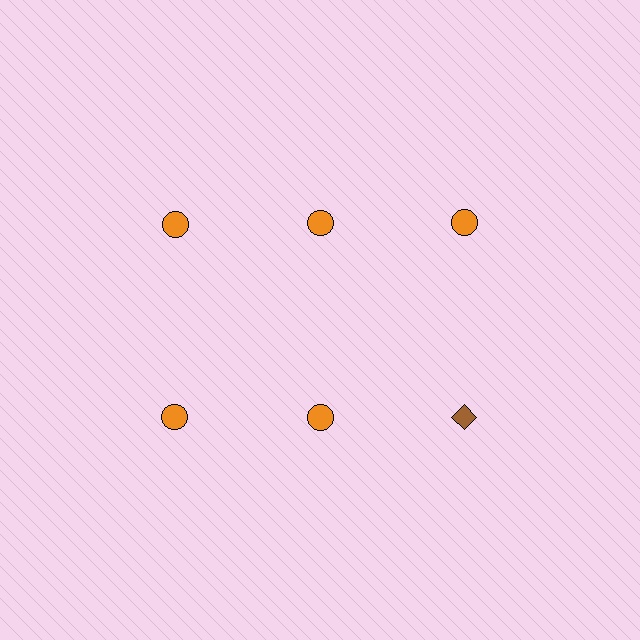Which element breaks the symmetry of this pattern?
The brown diamond in the second row, center column breaks the symmetry. All other shapes are orange circles.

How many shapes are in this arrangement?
There are 6 shapes arranged in a grid pattern.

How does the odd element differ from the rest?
It differs in both color (brown instead of orange) and shape (diamond instead of circle).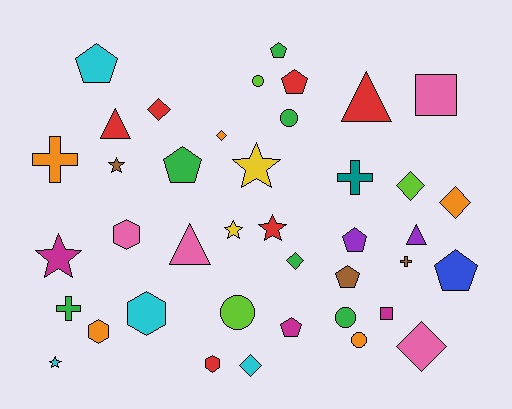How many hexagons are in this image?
There are 4 hexagons.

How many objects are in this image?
There are 40 objects.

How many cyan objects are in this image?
There are 4 cyan objects.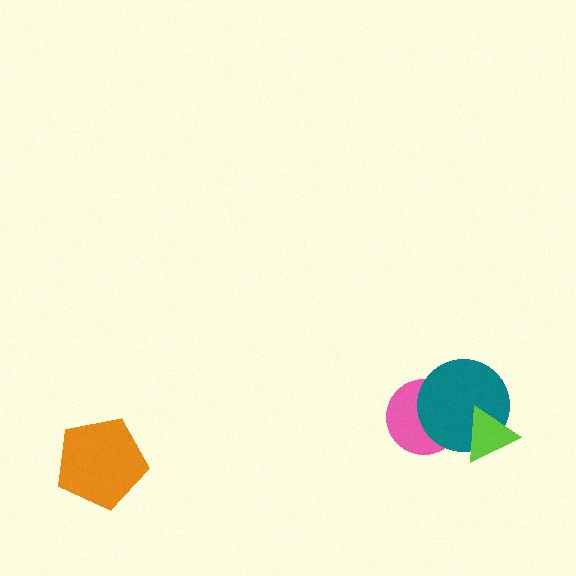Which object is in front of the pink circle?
The teal circle is in front of the pink circle.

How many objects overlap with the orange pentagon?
0 objects overlap with the orange pentagon.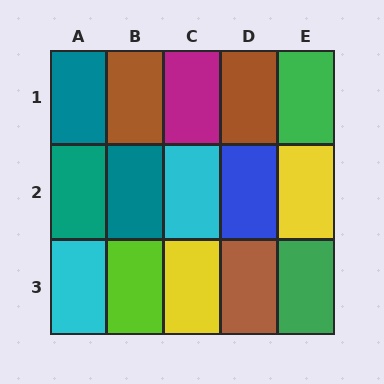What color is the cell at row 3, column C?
Yellow.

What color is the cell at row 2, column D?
Blue.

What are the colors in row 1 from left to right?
Teal, brown, magenta, brown, green.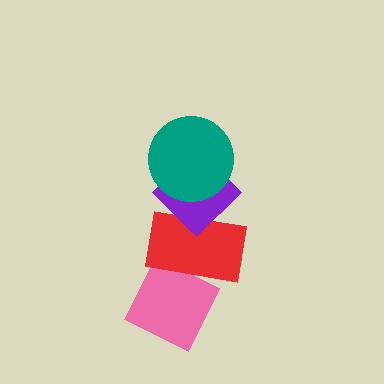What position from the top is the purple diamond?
The purple diamond is 2nd from the top.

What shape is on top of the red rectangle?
The purple diamond is on top of the red rectangle.